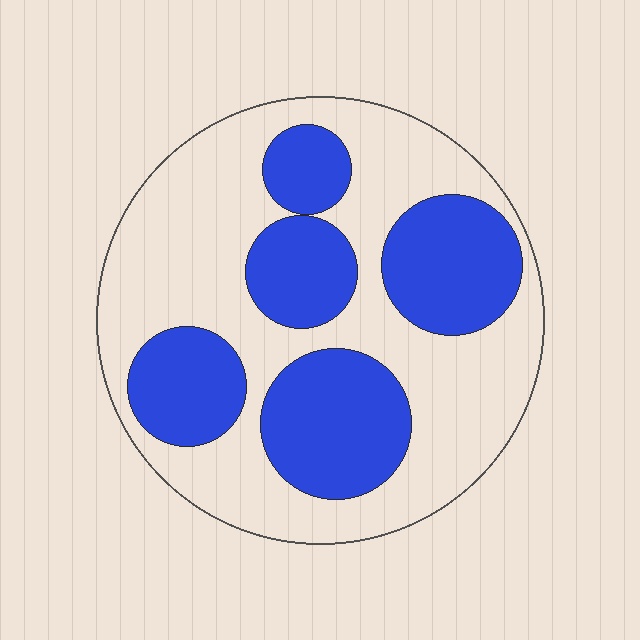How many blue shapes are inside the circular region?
5.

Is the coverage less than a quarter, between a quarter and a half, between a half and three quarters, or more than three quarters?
Between a quarter and a half.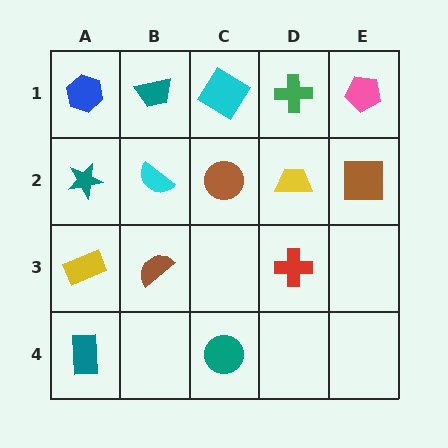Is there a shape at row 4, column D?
No, that cell is empty.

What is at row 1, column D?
A green cross.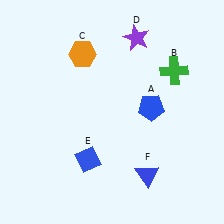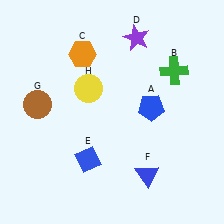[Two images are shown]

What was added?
A brown circle (G), a yellow circle (H) were added in Image 2.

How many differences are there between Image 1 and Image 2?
There are 2 differences between the two images.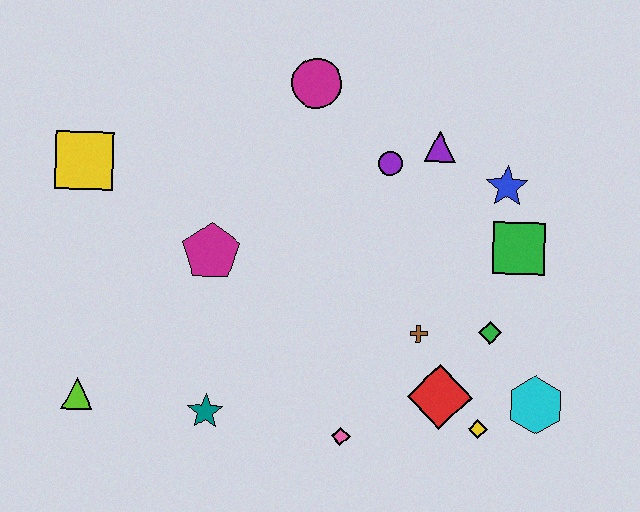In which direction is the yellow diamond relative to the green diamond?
The yellow diamond is below the green diamond.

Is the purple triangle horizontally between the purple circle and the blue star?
Yes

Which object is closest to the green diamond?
The brown cross is closest to the green diamond.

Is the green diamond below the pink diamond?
No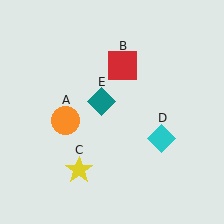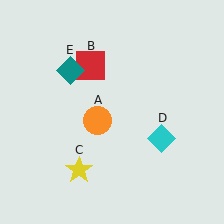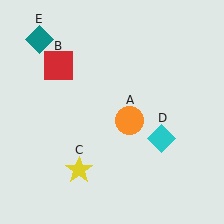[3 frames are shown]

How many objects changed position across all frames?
3 objects changed position: orange circle (object A), red square (object B), teal diamond (object E).